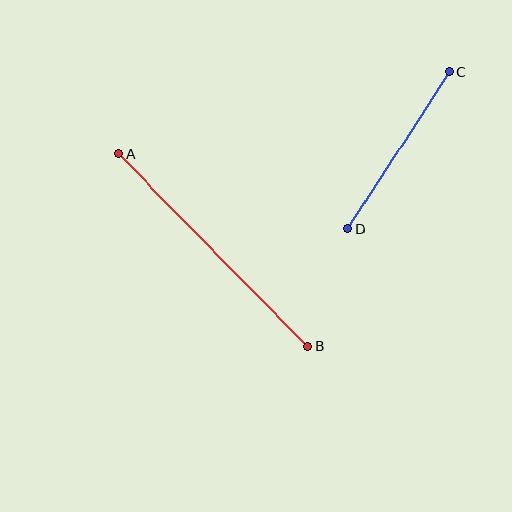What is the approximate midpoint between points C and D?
The midpoint is at approximately (399, 150) pixels.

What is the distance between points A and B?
The distance is approximately 269 pixels.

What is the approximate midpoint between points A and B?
The midpoint is at approximately (213, 250) pixels.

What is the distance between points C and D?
The distance is approximately 187 pixels.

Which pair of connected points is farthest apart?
Points A and B are farthest apart.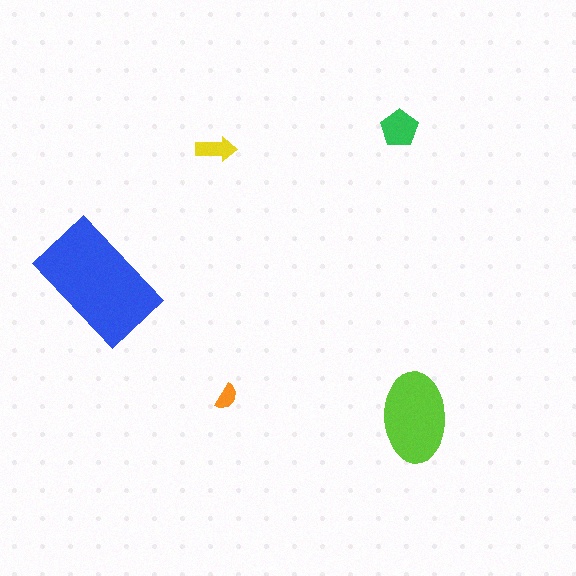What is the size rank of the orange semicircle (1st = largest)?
5th.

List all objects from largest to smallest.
The blue rectangle, the lime ellipse, the green pentagon, the yellow arrow, the orange semicircle.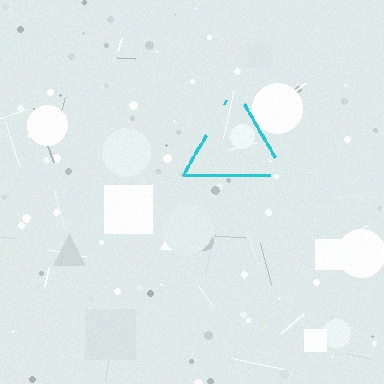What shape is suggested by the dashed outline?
The dashed outline suggests a triangle.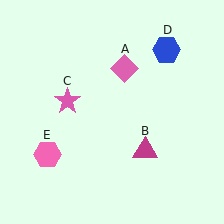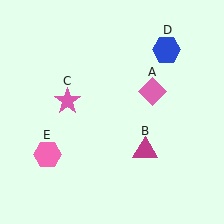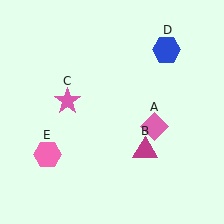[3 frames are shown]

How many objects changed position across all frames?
1 object changed position: pink diamond (object A).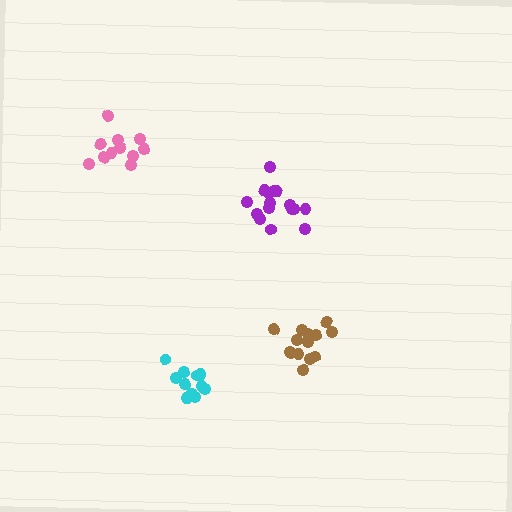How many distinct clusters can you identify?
There are 4 distinct clusters.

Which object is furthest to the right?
The brown cluster is rightmost.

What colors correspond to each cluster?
The clusters are colored: purple, brown, cyan, pink.